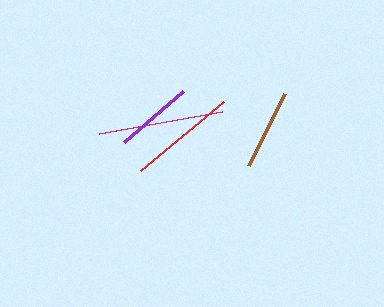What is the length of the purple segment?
The purple segment is approximately 78 pixels long.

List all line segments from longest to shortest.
From longest to shortest: magenta, red, brown, purple.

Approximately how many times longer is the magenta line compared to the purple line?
The magenta line is approximately 1.6 times the length of the purple line.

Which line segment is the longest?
The magenta line is the longest at approximately 125 pixels.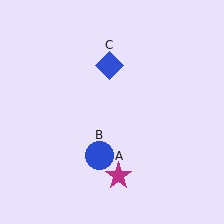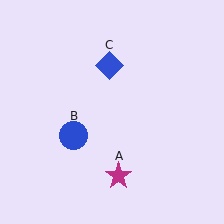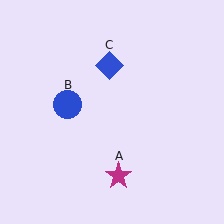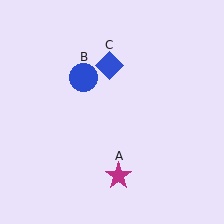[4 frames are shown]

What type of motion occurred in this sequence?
The blue circle (object B) rotated clockwise around the center of the scene.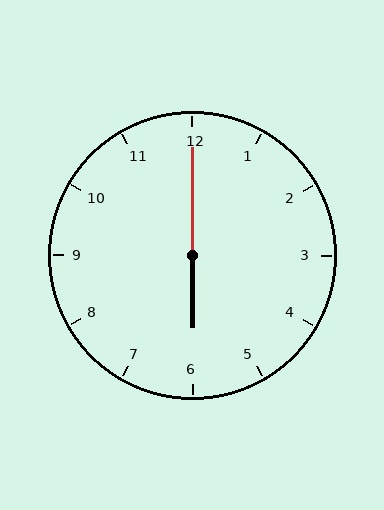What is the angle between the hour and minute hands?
Approximately 180 degrees.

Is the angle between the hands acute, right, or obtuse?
It is obtuse.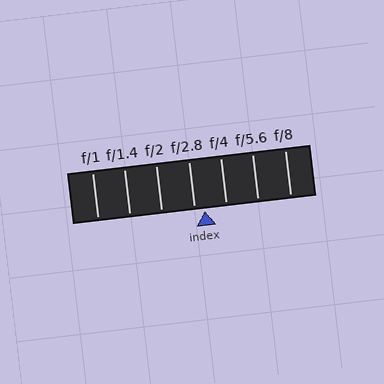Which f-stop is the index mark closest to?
The index mark is closest to f/2.8.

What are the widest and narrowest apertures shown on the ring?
The widest aperture shown is f/1 and the narrowest is f/8.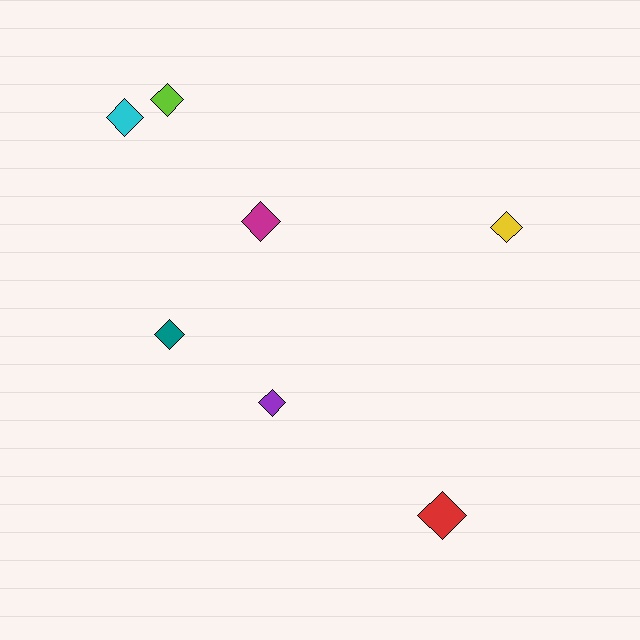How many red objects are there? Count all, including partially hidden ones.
There is 1 red object.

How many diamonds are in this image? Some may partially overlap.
There are 7 diamonds.